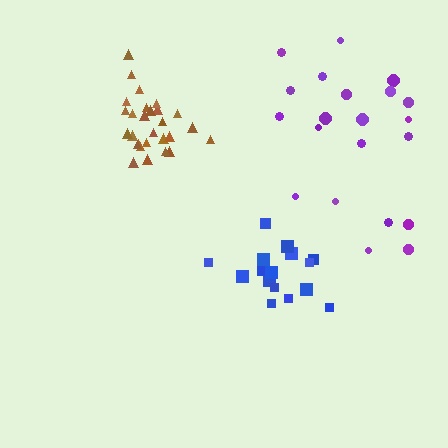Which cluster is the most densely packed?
Brown.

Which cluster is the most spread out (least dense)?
Purple.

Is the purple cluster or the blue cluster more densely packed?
Blue.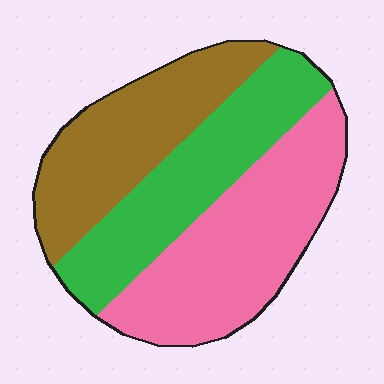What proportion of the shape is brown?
Brown takes up between a quarter and a half of the shape.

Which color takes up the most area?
Pink, at roughly 40%.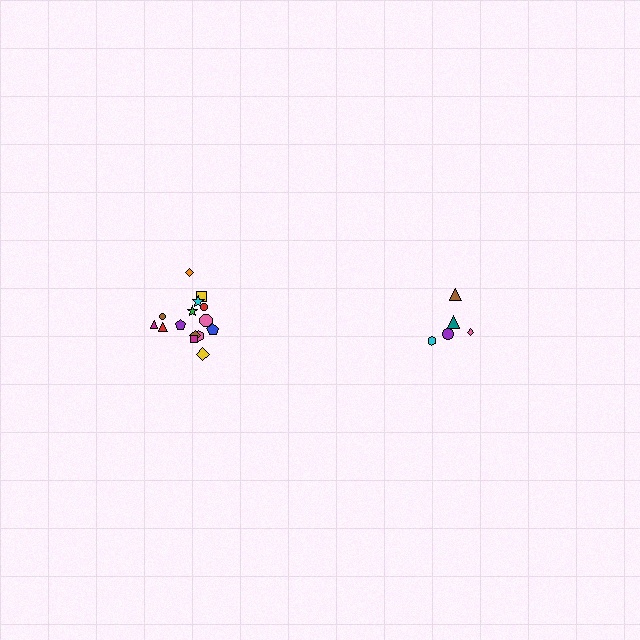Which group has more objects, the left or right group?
The left group.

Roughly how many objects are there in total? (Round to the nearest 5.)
Roughly 20 objects in total.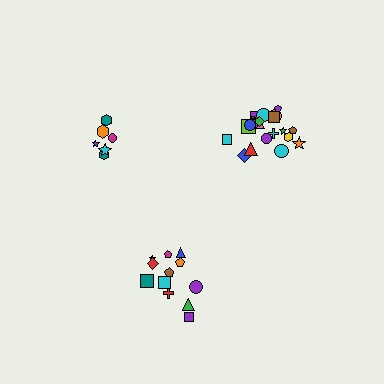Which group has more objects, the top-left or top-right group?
The top-right group.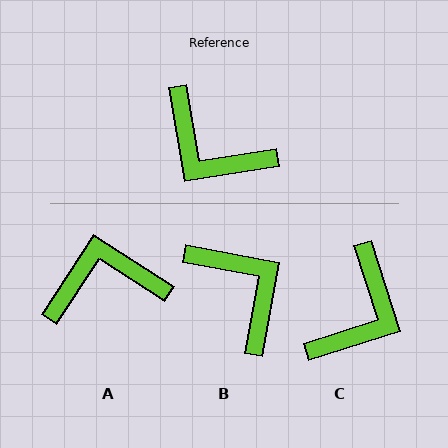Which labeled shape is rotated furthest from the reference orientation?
B, about 160 degrees away.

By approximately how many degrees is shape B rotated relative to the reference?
Approximately 160 degrees counter-clockwise.